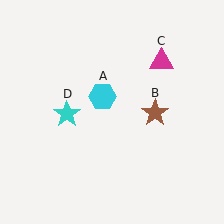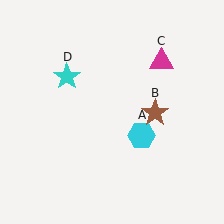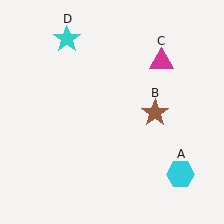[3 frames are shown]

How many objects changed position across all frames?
2 objects changed position: cyan hexagon (object A), cyan star (object D).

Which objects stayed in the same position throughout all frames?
Brown star (object B) and magenta triangle (object C) remained stationary.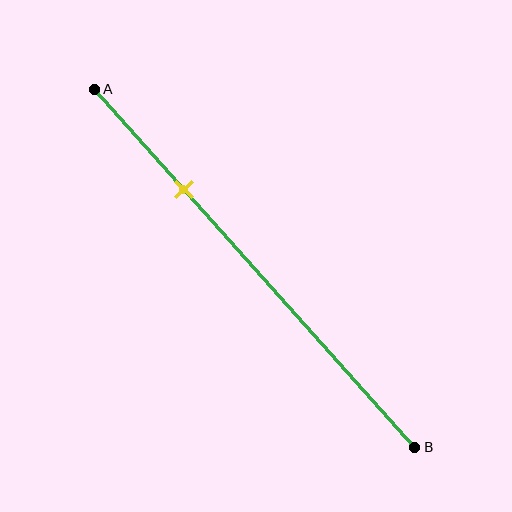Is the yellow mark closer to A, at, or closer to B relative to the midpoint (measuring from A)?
The yellow mark is closer to point A than the midpoint of segment AB.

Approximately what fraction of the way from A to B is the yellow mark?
The yellow mark is approximately 30% of the way from A to B.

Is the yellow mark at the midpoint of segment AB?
No, the mark is at about 30% from A, not at the 50% midpoint.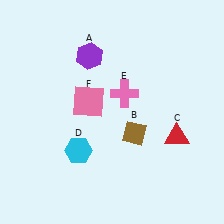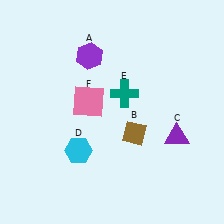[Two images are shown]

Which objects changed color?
C changed from red to purple. E changed from pink to teal.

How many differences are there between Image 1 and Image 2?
There are 2 differences between the two images.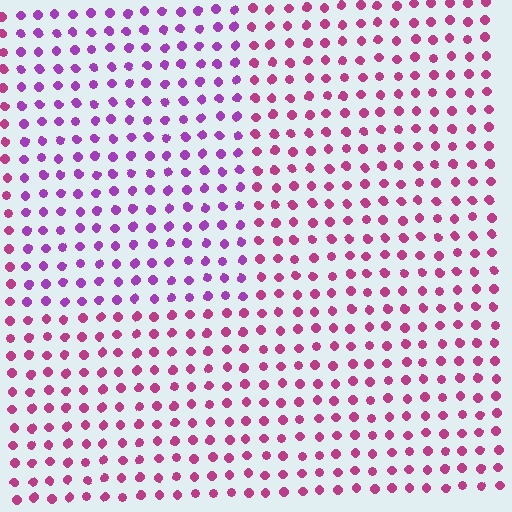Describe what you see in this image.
The image is filled with small magenta elements in a uniform arrangement. A rectangle-shaped region is visible where the elements are tinted to a slightly different hue, forming a subtle color boundary.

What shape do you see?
I see a rectangle.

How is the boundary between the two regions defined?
The boundary is defined purely by a slight shift in hue (about 37 degrees). Spacing, size, and orientation are identical on both sides.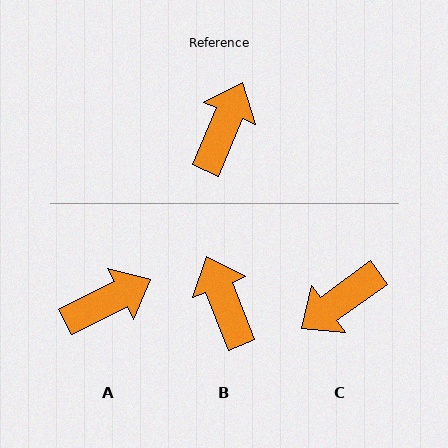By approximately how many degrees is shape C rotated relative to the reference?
Approximately 149 degrees counter-clockwise.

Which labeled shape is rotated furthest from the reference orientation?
C, about 149 degrees away.